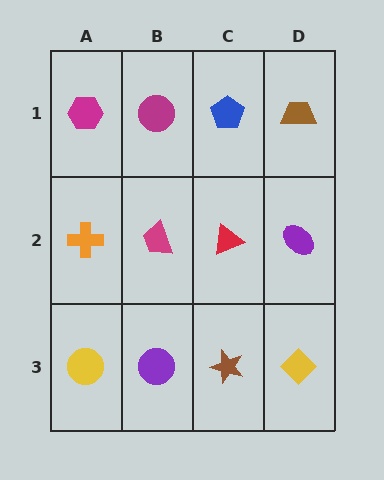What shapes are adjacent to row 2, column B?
A magenta circle (row 1, column B), a purple circle (row 3, column B), an orange cross (row 2, column A), a red triangle (row 2, column C).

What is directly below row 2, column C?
A brown star.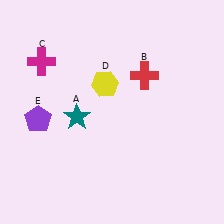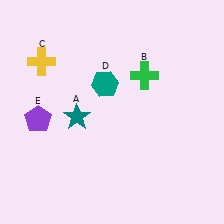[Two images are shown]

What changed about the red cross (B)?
In Image 1, B is red. In Image 2, it changed to green.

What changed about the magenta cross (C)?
In Image 1, C is magenta. In Image 2, it changed to yellow.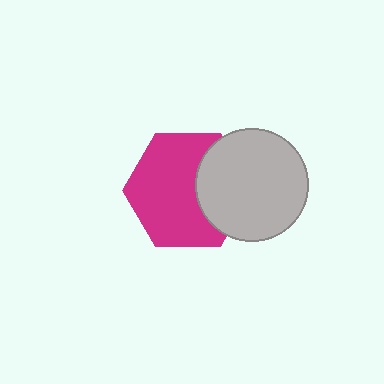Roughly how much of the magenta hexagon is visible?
Most of it is visible (roughly 69%).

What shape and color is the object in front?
The object in front is a light gray circle.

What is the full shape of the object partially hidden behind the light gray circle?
The partially hidden object is a magenta hexagon.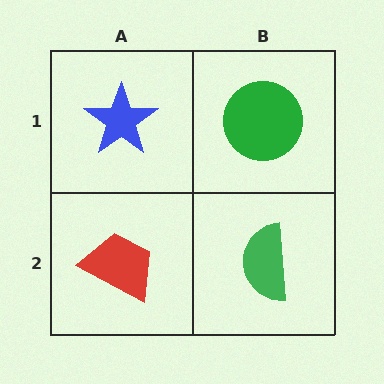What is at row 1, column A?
A blue star.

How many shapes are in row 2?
2 shapes.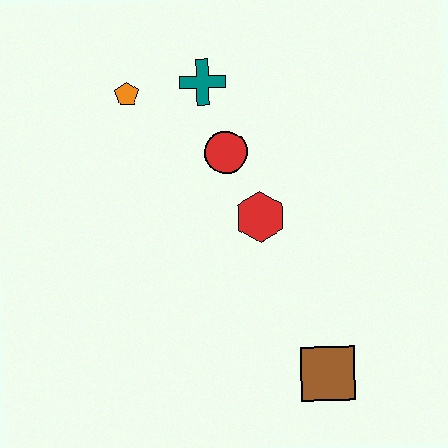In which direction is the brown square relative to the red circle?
The brown square is below the red circle.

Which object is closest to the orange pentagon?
The teal cross is closest to the orange pentagon.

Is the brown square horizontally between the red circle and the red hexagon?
No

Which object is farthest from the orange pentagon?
The brown square is farthest from the orange pentagon.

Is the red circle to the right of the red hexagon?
No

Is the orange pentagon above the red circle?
Yes